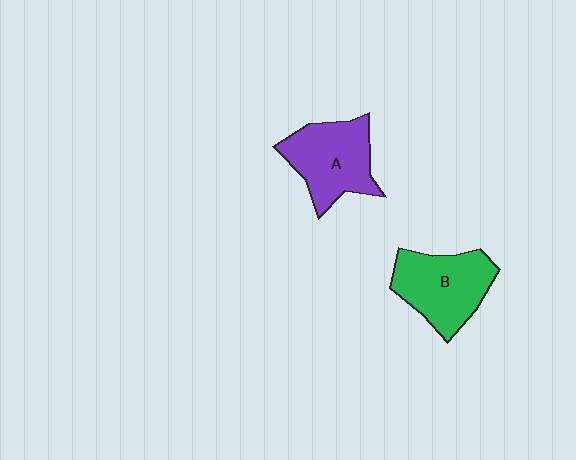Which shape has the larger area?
Shape B (green).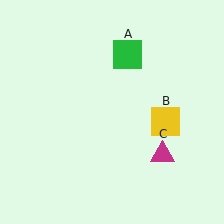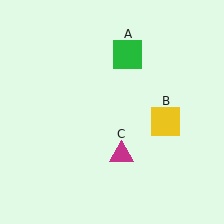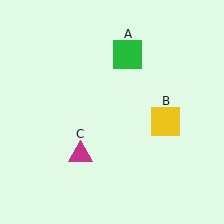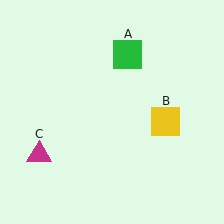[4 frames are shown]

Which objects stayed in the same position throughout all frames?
Green square (object A) and yellow square (object B) remained stationary.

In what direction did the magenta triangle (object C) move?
The magenta triangle (object C) moved left.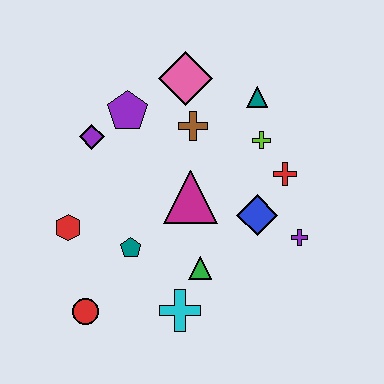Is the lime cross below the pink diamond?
Yes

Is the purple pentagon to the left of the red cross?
Yes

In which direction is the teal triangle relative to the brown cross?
The teal triangle is to the right of the brown cross.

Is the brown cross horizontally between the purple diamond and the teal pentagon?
No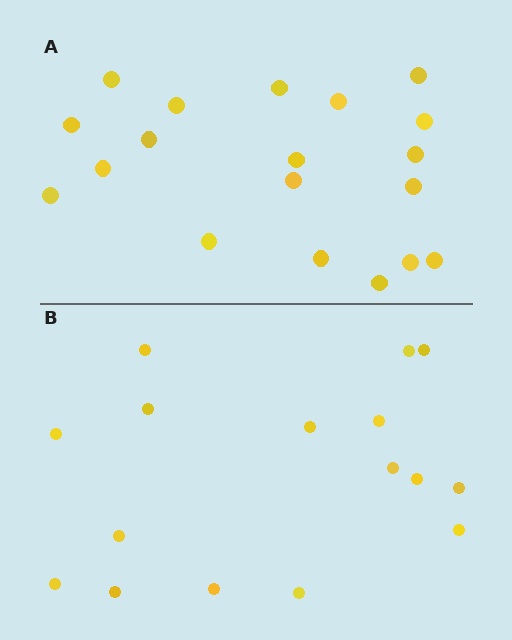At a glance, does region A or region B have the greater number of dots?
Region A (the top region) has more dots.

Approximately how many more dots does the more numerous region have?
Region A has just a few more — roughly 2 or 3 more dots than region B.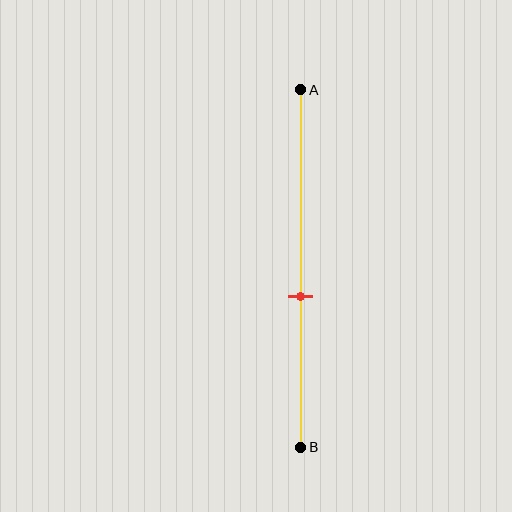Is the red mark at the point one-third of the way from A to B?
No, the mark is at about 60% from A, not at the 33% one-third point.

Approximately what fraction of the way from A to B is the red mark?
The red mark is approximately 60% of the way from A to B.